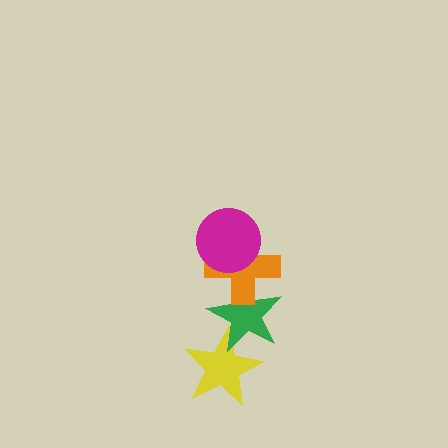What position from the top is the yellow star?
The yellow star is 4th from the top.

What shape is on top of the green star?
The orange cross is on top of the green star.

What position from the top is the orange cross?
The orange cross is 2nd from the top.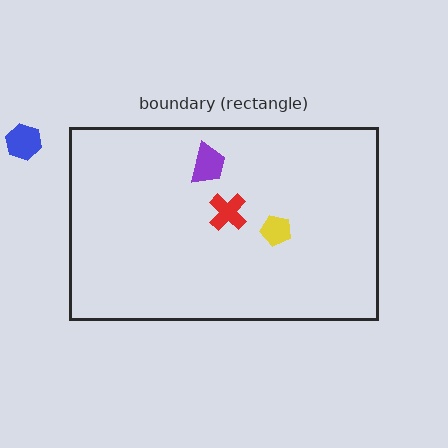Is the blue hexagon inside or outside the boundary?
Outside.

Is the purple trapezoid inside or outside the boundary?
Inside.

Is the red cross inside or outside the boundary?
Inside.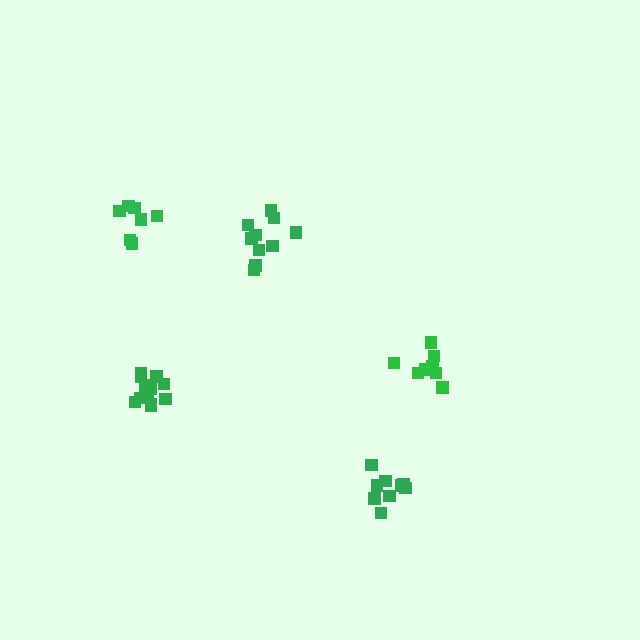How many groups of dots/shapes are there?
There are 5 groups.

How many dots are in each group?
Group 1: 9 dots, Group 2: 12 dots, Group 3: 10 dots, Group 4: 7 dots, Group 5: 8 dots (46 total).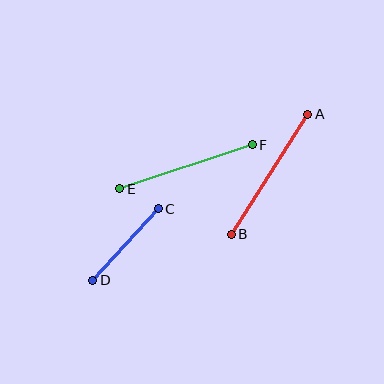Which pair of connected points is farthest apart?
Points A and B are farthest apart.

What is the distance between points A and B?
The distance is approximately 142 pixels.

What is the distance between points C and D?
The distance is approximately 97 pixels.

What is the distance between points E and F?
The distance is approximately 140 pixels.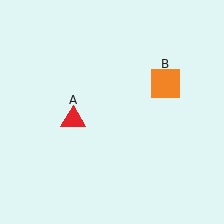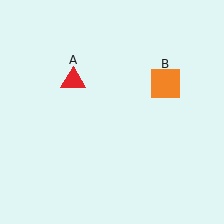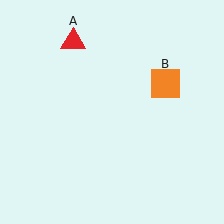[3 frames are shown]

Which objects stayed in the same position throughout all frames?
Orange square (object B) remained stationary.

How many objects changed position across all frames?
1 object changed position: red triangle (object A).